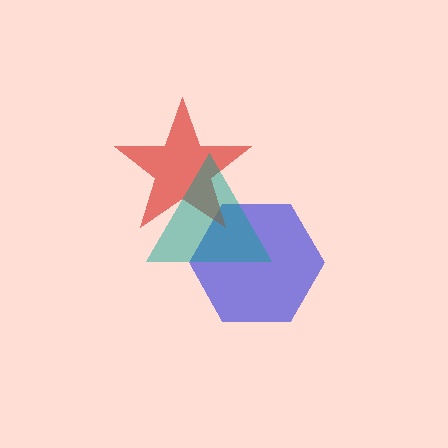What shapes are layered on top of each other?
The layered shapes are: a blue hexagon, a red star, a teal triangle.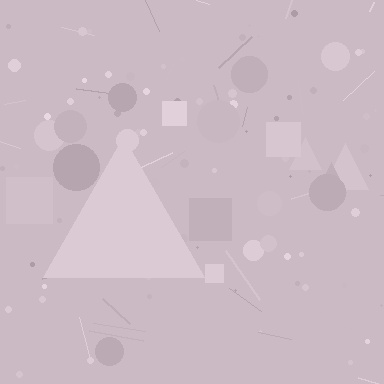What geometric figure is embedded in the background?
A triangle is embedded in the background.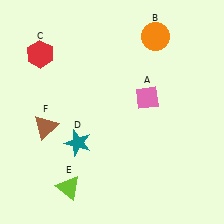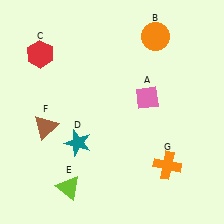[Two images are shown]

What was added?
An orange cross (G) was added in Image 2.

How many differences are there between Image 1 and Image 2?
There is 1 difference between the two images.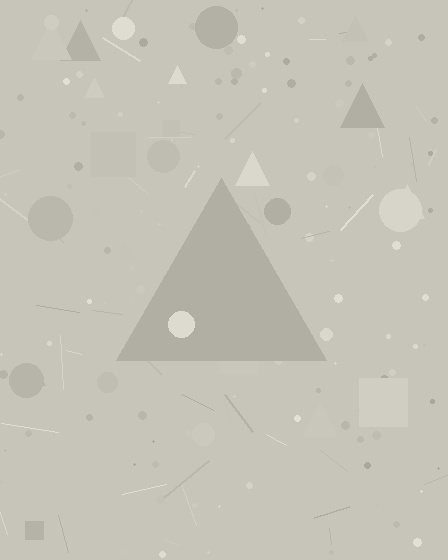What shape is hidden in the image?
A triangle is hidden in the image.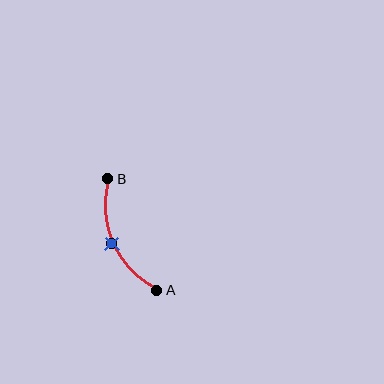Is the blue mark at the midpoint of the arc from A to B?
Yes. The blue mark lies on the arc at equal arc-length from both A and B — it is the arc midpoint.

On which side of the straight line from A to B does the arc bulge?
The arc bulges to the left of the straight line connecting A and B.